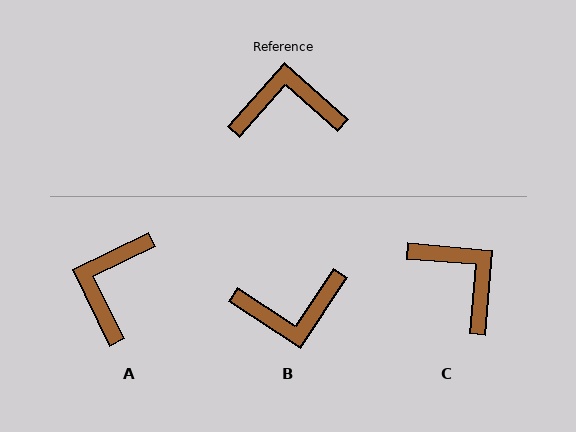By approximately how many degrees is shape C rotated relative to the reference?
Approximately 53 degrees clockwise.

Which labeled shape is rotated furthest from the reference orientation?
B, about 172 degrees away.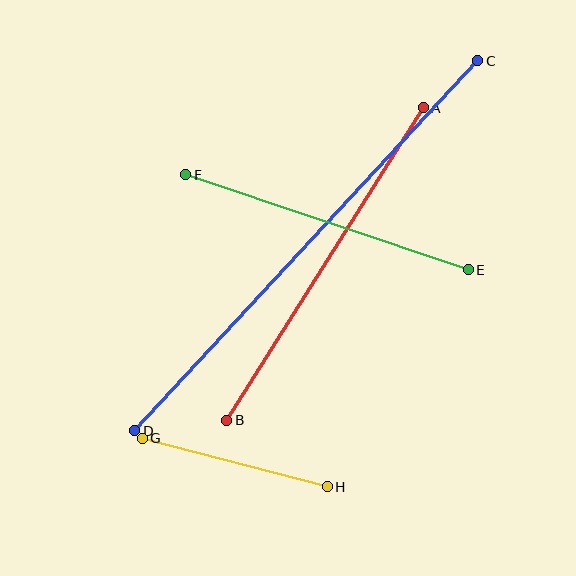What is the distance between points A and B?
The distance is approximately 369 pixels.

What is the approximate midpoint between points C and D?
The midpoint is at approximately (306, 246) pixels.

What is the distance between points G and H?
The distance is approximately 191 pixels.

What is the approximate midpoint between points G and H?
The midpoint is at approximately (235, 462) pixels.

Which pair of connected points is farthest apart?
Points C and D are farthest apart.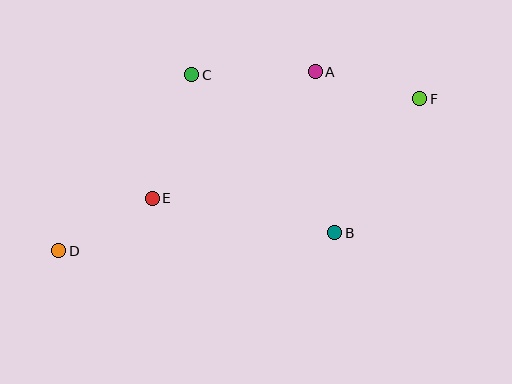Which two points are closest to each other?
Points D and E are closest to each other.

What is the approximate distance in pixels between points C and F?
The distance between C and F is approximately 230 pixels.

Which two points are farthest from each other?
Points D and F are farthest from each other.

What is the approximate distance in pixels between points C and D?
The distance between C and D is approximately 220 pixels.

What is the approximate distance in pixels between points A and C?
The distance between A and C is approximately 124 pixels.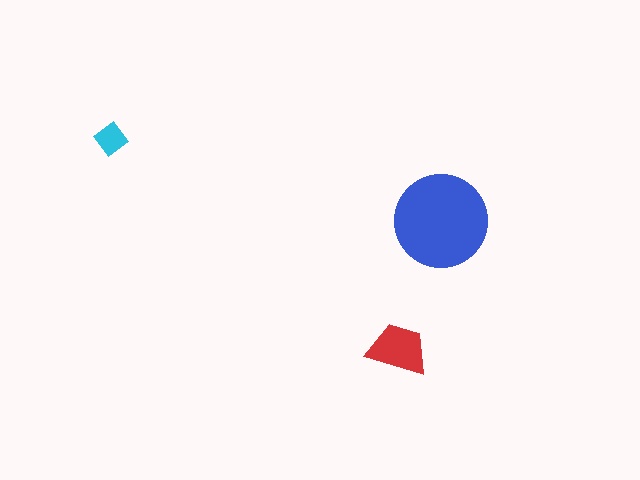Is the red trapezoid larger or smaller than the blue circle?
Smaller.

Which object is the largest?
The blue circle.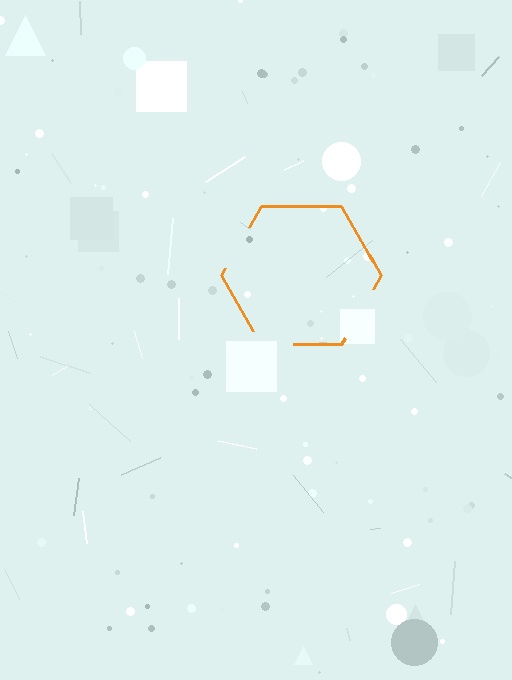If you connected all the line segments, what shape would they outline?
They would outline a hexagon.